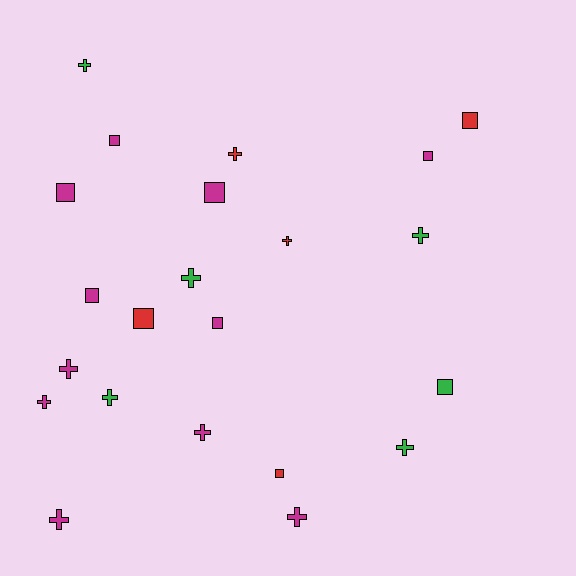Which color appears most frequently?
Magenta, with 11 objects.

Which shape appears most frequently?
Cross, with 12 objects.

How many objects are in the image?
There are 22 objects.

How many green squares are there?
There is 1 green square.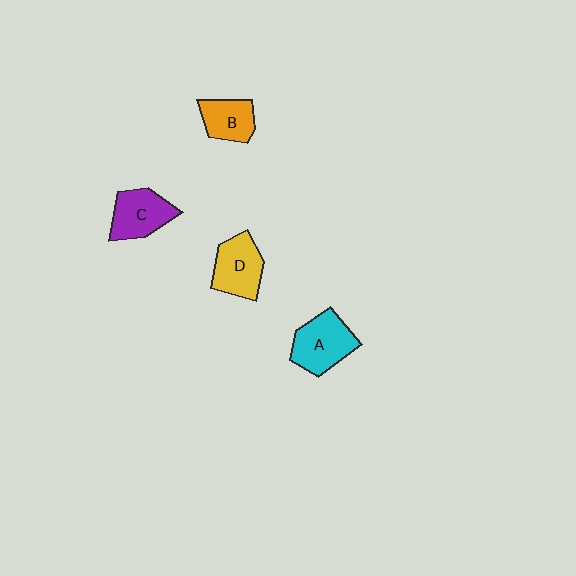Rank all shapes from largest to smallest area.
From largest to smallest: A (cyan), D (yellow), C (purple), B (orange).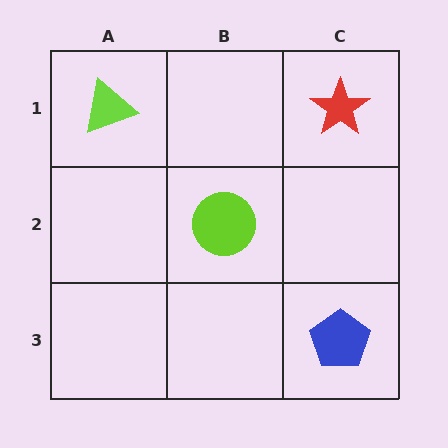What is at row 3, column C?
A blue pentagon.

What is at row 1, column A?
A lime triangle.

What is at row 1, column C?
A red star.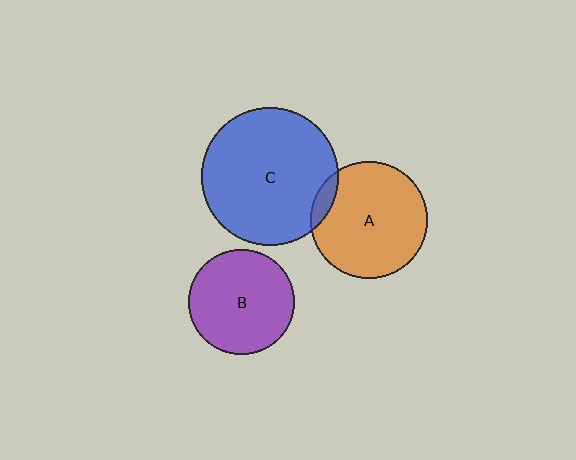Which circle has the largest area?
Circle C (blue).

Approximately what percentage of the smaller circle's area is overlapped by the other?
Approximately 10%.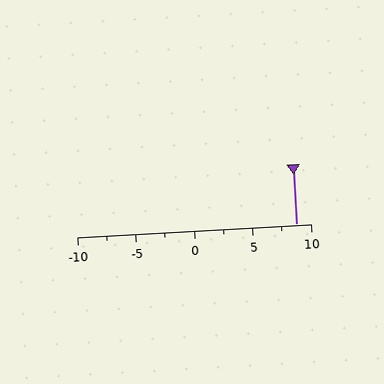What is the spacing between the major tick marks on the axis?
The major ticks are spaced 5 apart.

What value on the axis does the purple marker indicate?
The marker indicates approximately 8.8.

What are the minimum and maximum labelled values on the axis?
The axis runs from -10 to 10.